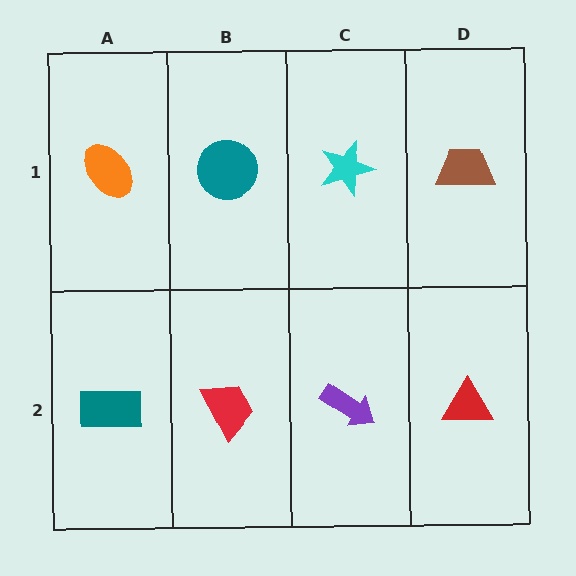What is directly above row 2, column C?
A cyan star.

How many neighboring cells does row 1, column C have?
3.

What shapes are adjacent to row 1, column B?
A red trapezoid (row 2, column B), an orange ellipse (row 1, column A), a cyan star (row 1, column C).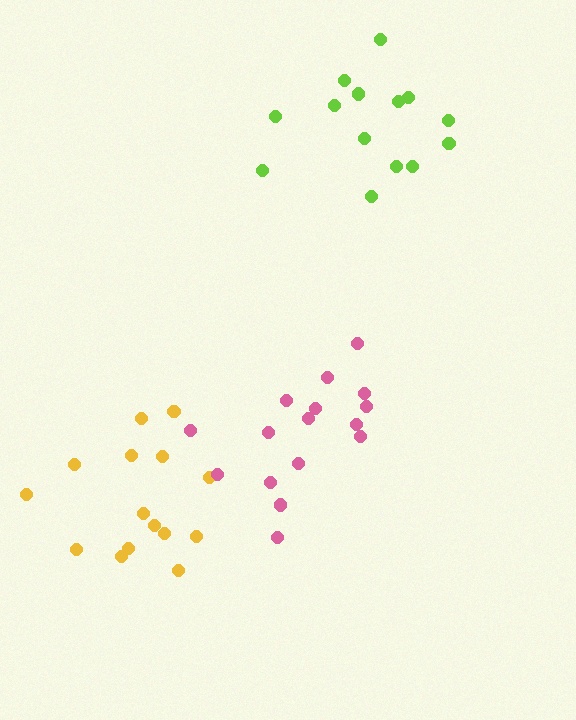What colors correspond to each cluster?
The clusters are colored: lime, yellow, pink.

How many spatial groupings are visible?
There are 3 spatial groupings.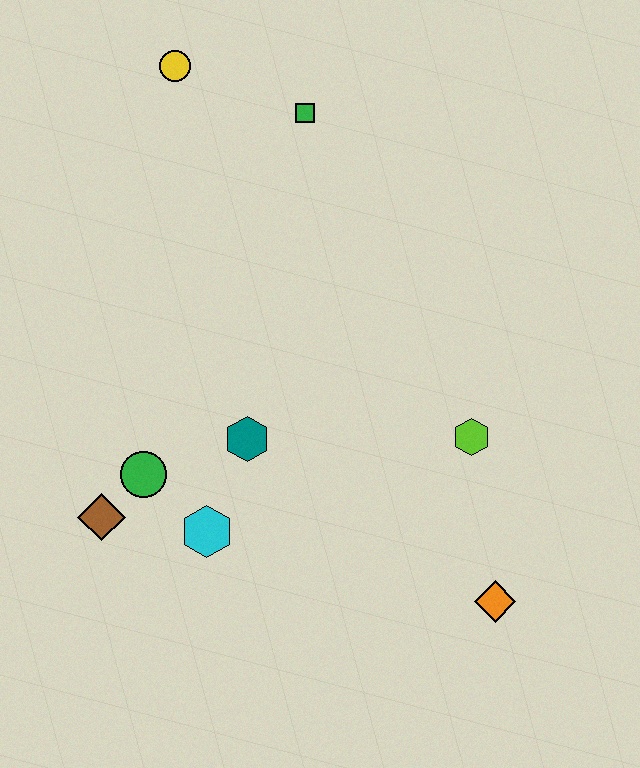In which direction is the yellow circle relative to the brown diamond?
The yellow circle is above the brown diamond.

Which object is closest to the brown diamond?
The green circle is closest to the brown diamond.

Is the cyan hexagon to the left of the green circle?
No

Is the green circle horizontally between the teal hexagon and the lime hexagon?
No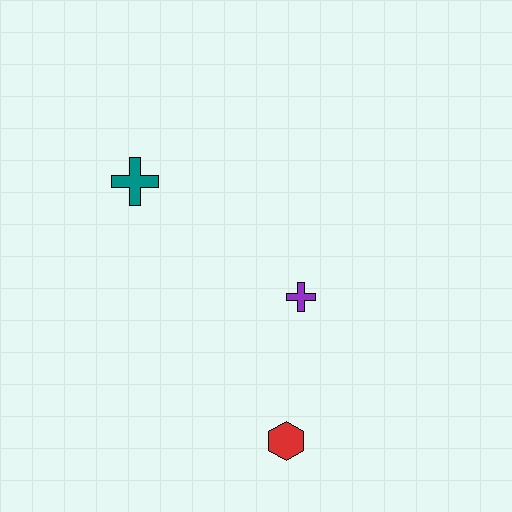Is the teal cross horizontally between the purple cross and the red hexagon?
No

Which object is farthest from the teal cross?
The red hexagon is farthest from the teal cross.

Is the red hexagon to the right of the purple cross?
No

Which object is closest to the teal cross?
The purple cross is closest to the teal cross.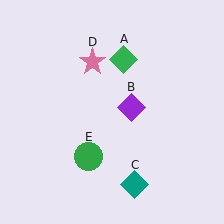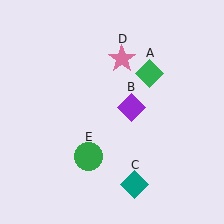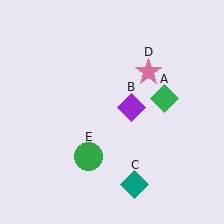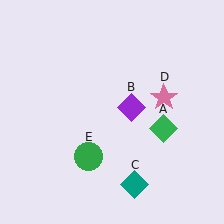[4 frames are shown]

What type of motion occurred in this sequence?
The green diamond (object A), pink star (object D) rotated clockwise around the center of the scene.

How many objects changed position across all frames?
2 objects changed position: green diamond (object A), pink star (object D).